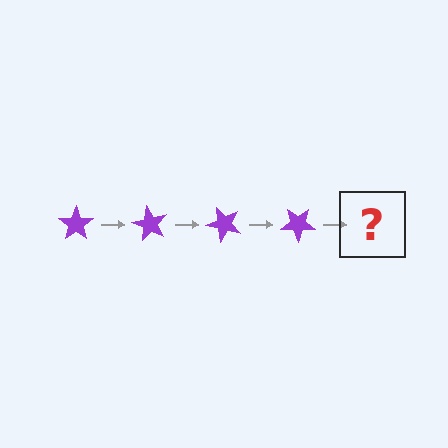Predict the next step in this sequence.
The next step is a purple star rotated 240 degrees.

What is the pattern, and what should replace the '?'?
The pattern is that the star rotates 60 degrees each step. The '?' should be a purple star rotated 240 degrees.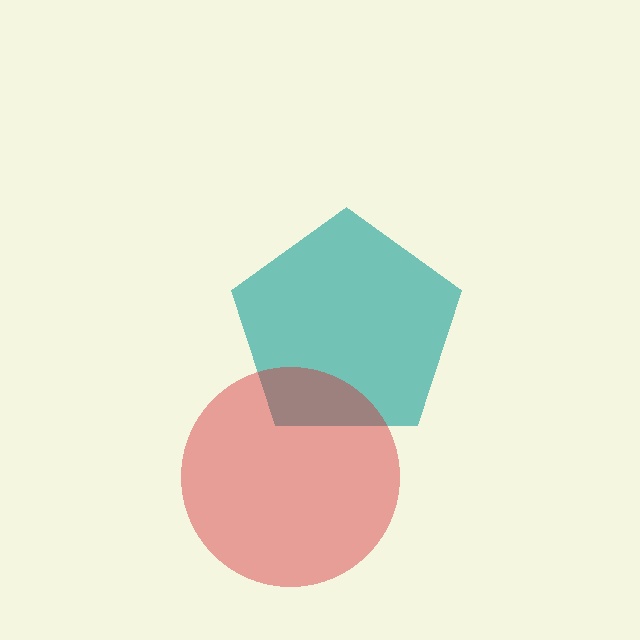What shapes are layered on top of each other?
The layered shapes are: a teal pentagon, a red circle.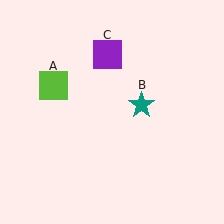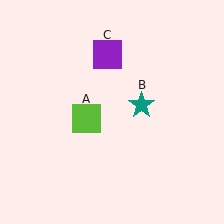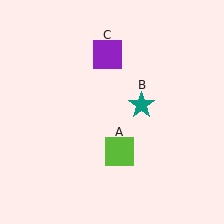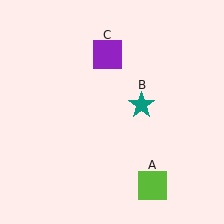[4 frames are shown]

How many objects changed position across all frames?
1 object changed position: lime square (object A).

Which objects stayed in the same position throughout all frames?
Teal star (object B) and purple square (object C) remained stationary.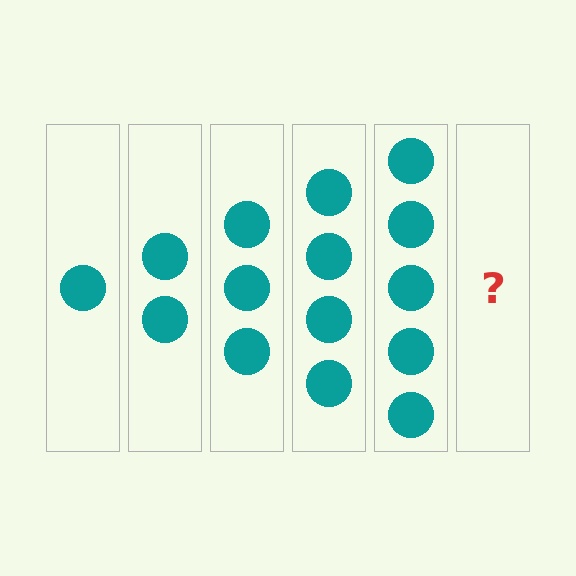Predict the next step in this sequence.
The next step is 6 circles.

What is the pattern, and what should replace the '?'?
The pattern is that each step adds one more circle. The '?' should be 6 circles.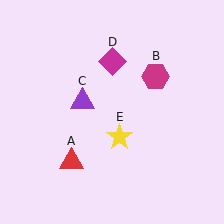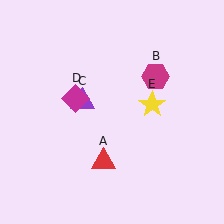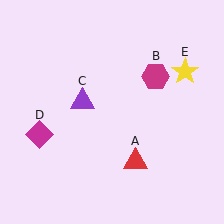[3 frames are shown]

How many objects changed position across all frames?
3 objects changed position: red triangle (object A), magenta diamond (object D), yellow star (object E).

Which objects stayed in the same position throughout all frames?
Magenta hexagon (object B) and purple triangle (object C) remained stationary.